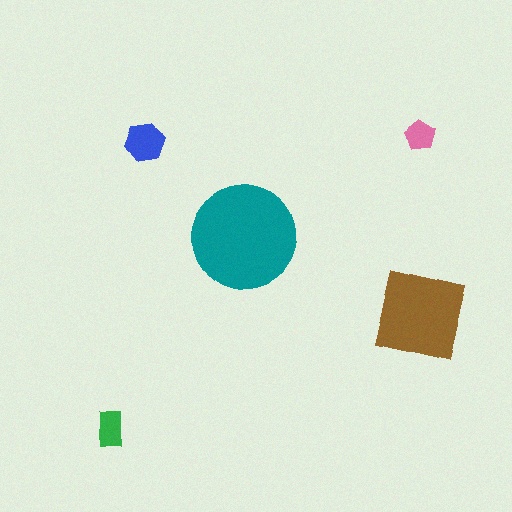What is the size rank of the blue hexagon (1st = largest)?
3rd.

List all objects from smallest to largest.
The pink pentagon, the green rectangle, the blue hexagon, the brown square, the teal circle.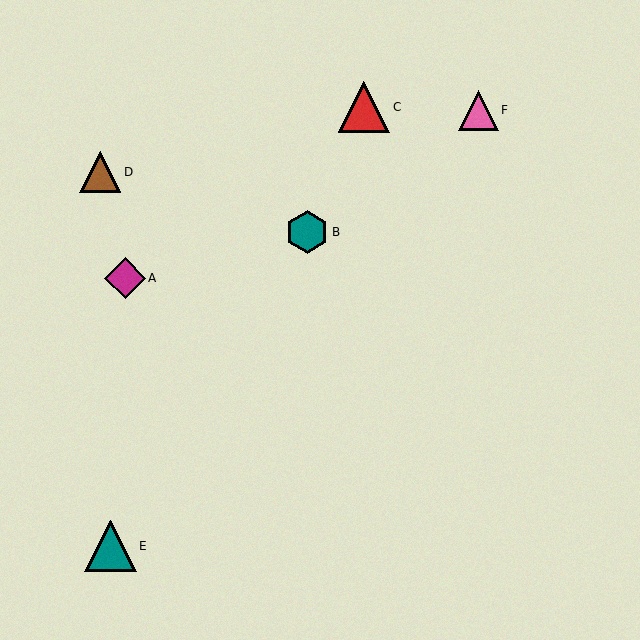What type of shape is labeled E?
Shape E is a teal triangle.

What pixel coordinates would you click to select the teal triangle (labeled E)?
Click at (110, 546) to select the teal triangle E.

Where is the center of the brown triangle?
The center of the brown triangle is at (100, 172).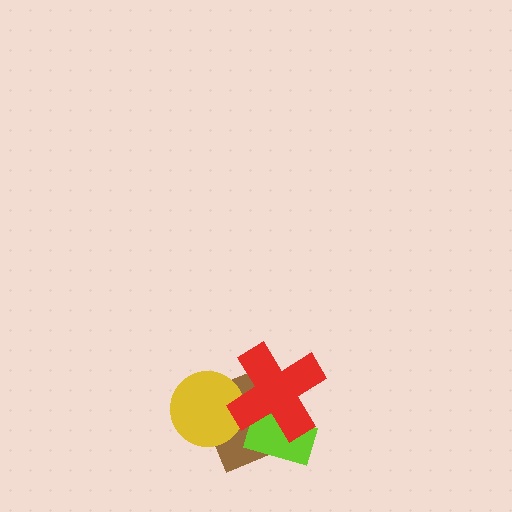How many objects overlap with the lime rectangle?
2 objects overlap with the lime rectangle.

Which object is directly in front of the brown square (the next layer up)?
The lime rectangle is directly in front of the brown square.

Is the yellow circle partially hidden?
Yes, it is partially covered by another shape.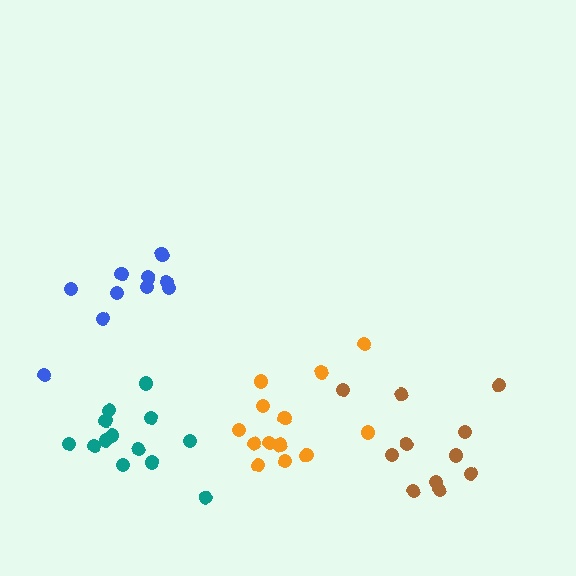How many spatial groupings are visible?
There are 4 spatial groupings.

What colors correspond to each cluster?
The clusters are colored: brown, blue, teal, orange.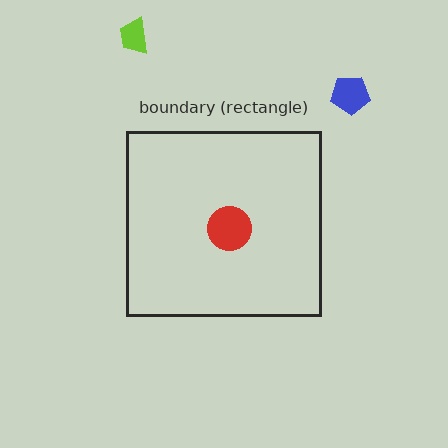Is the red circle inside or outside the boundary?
Inside.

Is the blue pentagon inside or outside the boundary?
Outside.